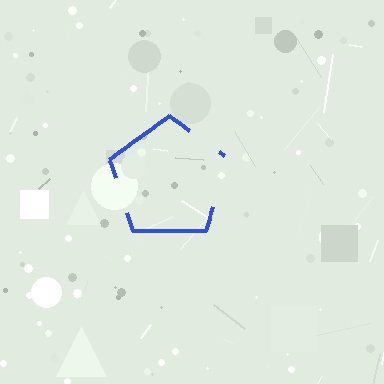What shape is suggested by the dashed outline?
The dashed outline suggests a pentagon.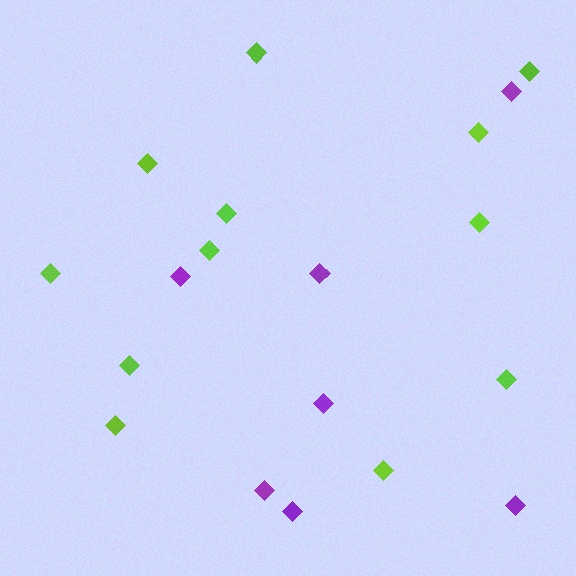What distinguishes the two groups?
There are 2 groups: one group of lime diamonds (12) and one group of purple diamonds (7).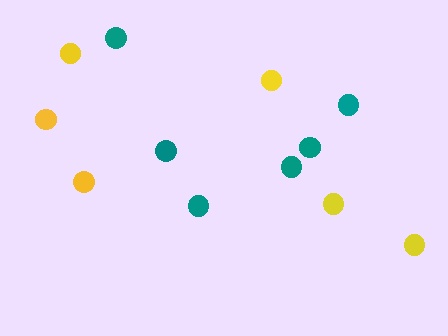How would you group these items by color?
There are 2 groups: one group of yellow circles (6) and one group of teal circles (6).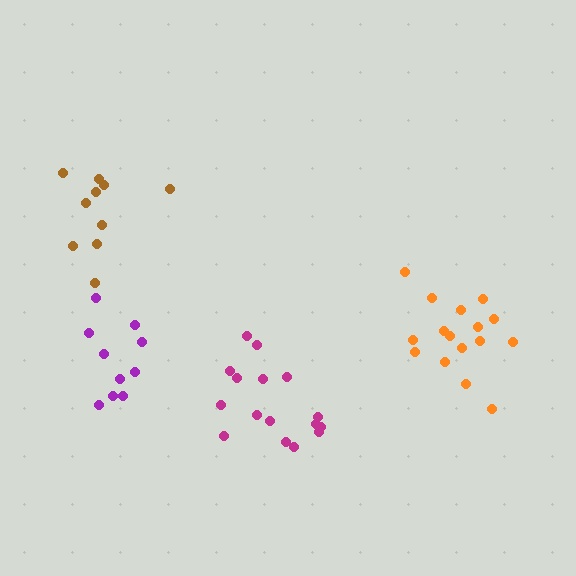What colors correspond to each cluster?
The clusters are colored: purple, orange, brown, magenta.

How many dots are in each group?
Group 1: 10 dots, Group 2: 16 dots, Group 3: 10 dots, Group 4: 16 dots (52 total).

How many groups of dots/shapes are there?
There are 4 groups.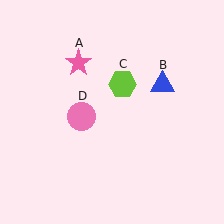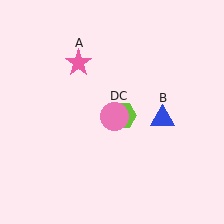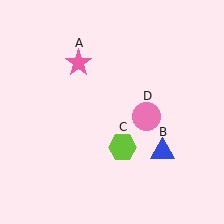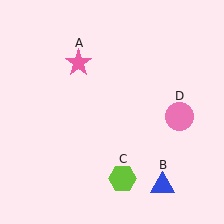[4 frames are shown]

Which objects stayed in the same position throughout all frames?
Pink star (object A) remained stationary.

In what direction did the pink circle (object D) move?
The pink circle (object D) moved right.